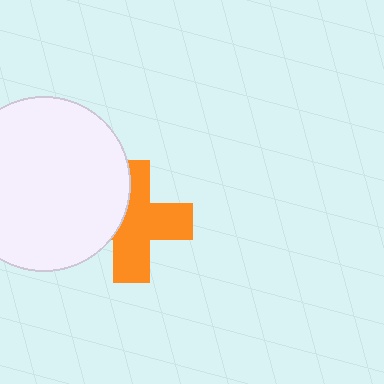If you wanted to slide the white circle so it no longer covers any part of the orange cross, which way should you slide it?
Slide it left — that is the most direct way to separate the two shapes.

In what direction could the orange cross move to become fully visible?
The orange cross could move right. That would shift it out from behind the white circle entirely.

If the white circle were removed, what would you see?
You would see the complete orange cross.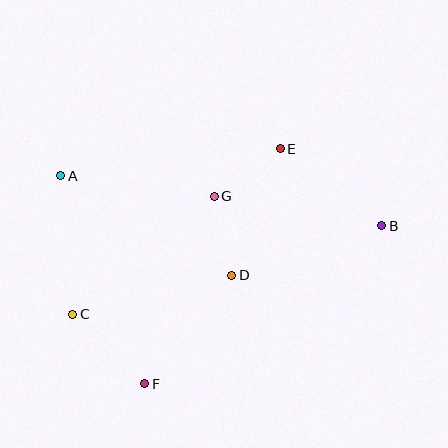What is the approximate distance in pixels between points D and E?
The distance between D and E is approximately 136 pixels.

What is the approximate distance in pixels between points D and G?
The distance between D and G is approximately 81 pixels.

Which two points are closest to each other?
Points E and G are closest to each other.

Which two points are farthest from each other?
Points A and B are farthest from each other.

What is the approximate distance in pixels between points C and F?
The distance between C and F is approximately 100 pixels.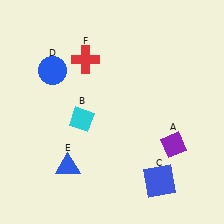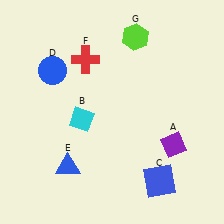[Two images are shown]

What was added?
A lime hexagon (G) was added in Image 2.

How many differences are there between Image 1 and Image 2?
There is 1 difference between the two images.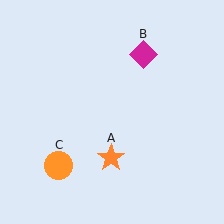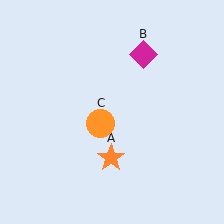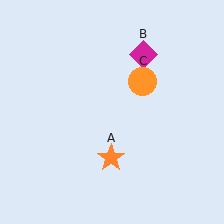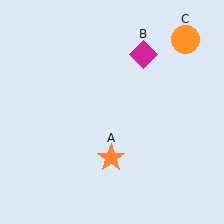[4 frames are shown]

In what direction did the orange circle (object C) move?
The orange circle (object C) moved up and to the right.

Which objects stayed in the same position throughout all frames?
Orange star (object A) and magenta diamond (object B) remained stationary.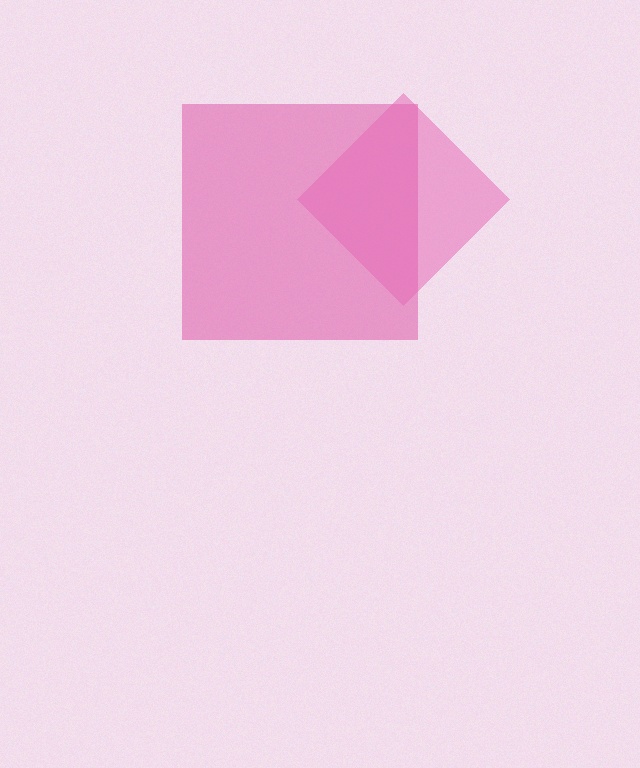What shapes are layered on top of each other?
The layered shapes are: a magenta square, a pink diamond.